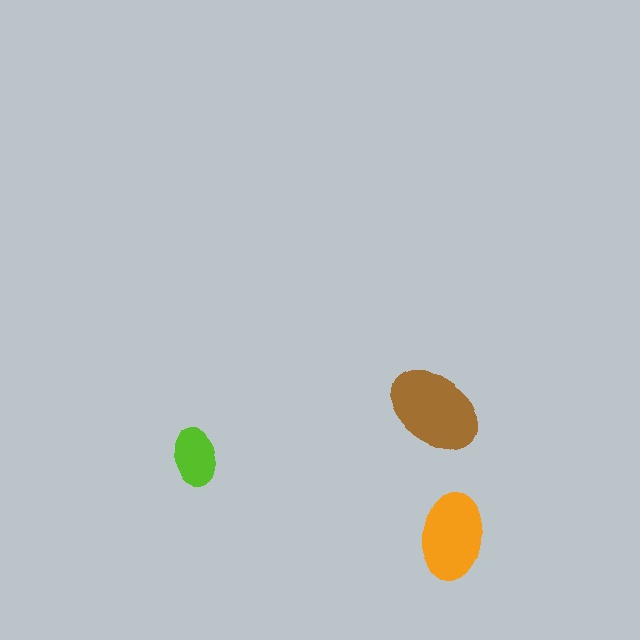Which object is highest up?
The brown ellipse is topmost.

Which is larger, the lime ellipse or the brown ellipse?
The brown one.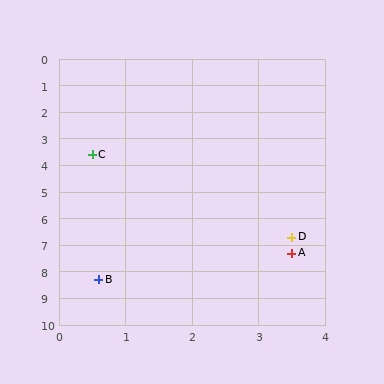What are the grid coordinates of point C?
Point C is at approximately (0.5, 3.6).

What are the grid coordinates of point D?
Point D is at approximately (3.5, 6.7).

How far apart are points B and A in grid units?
Points B and A are about 3.1 grid units apart.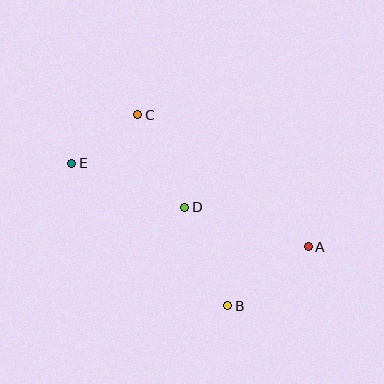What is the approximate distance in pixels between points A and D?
The distance between A and D is approximately 130 pixels.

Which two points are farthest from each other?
Points A and E are farthest from each other.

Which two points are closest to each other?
Points C and E are closest to each other.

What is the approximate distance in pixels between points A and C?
The distance between A and C is approximately 216 pixels.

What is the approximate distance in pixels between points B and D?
The distance between B and D is approximately 107 pixels.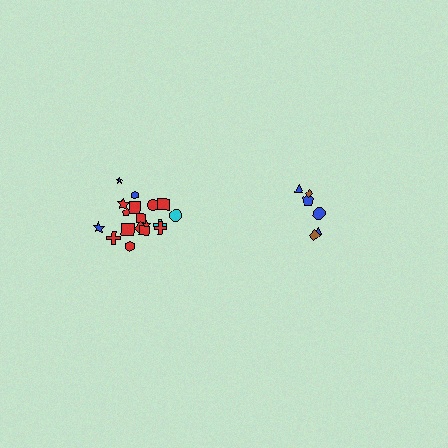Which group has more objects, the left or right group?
The left group.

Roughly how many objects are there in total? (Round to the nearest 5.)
Roughly 25 objects in total.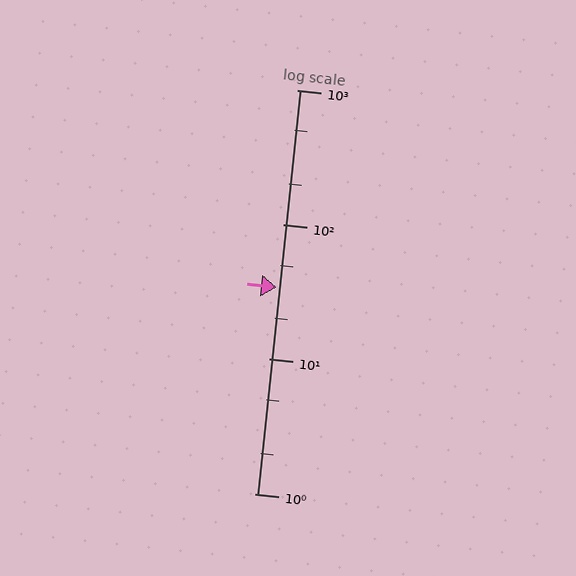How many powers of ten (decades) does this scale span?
The scale spans 3 decades, from 1 to 1000.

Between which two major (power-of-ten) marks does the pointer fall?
The pointer is between 10 and 100.